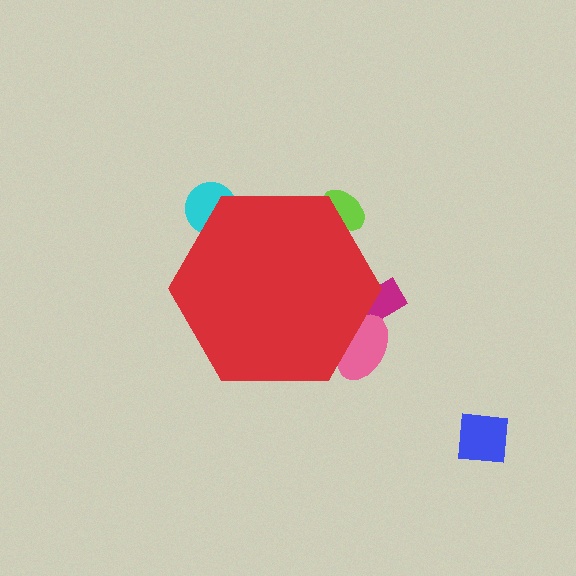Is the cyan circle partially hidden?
Yes, the cyan circle is partially hidden behind the red hexagon.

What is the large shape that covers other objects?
A red hexagon.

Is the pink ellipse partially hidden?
Yes, the pink ellipse is partially hidden behind the red hexagon.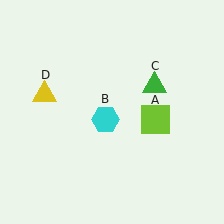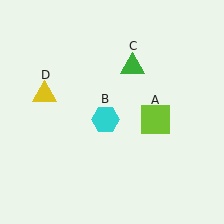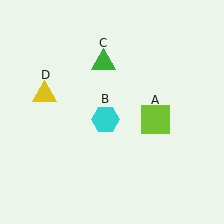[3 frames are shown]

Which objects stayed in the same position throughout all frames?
Lime square (object A) and cyan hexagon (object B) and yellow triangle (object D) remained stationary.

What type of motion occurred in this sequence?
The green triangle (object C) rotated counterclockwise around the center of the scene.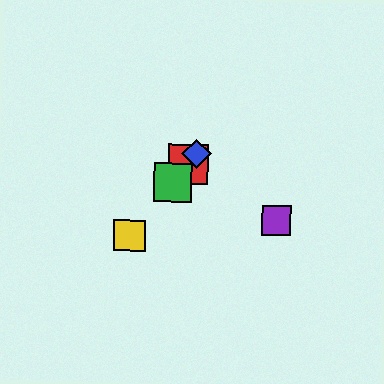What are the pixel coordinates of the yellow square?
The yellow square is at (130, 236).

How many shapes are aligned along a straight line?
4 shapes (the red square, the blue diamond, the green square, the yellow square) are aligned along a straight line.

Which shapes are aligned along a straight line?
The red square, the blue diamond, the green square, the yellow square are aligned along a straight line.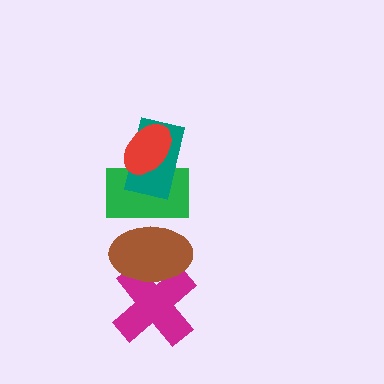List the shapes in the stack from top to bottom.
From top to bottom: the red ellipse, the teal rectangle, the green rectangle, the brown ellipse, the magenta cross.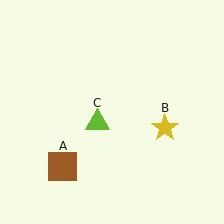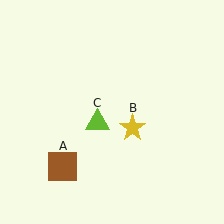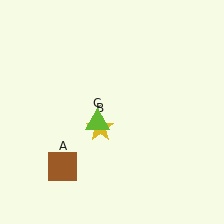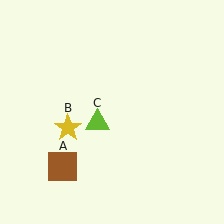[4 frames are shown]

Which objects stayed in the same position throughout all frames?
Brown square (object A) and lime triangle (object C) remained stationary.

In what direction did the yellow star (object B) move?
The yellow star (object B) moved left.